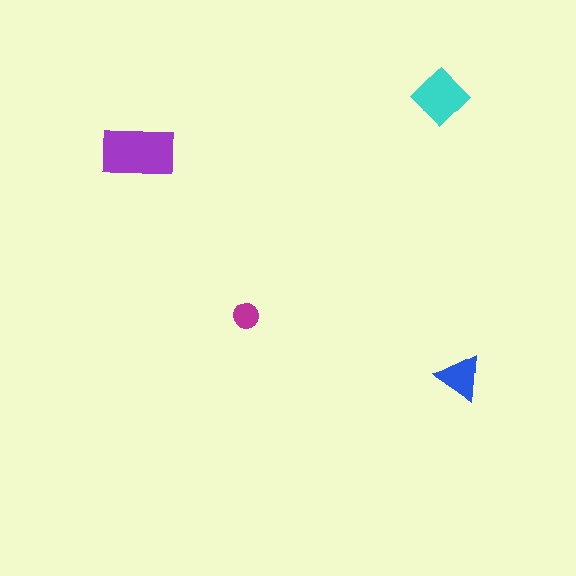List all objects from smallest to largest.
The magenta circle, the blue triangle, the cyan diamond, the purple rectangle.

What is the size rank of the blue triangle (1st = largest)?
3rd.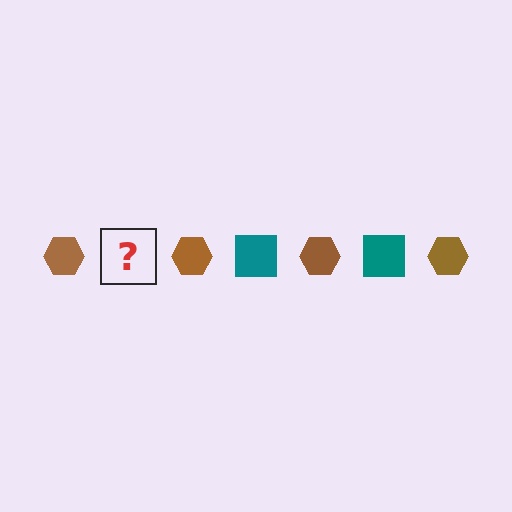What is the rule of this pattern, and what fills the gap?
The rule is that the pattern alternates between brown hexagon and teal square. The gap should be filled with a teal square.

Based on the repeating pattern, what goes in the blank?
The blank should be a teal square.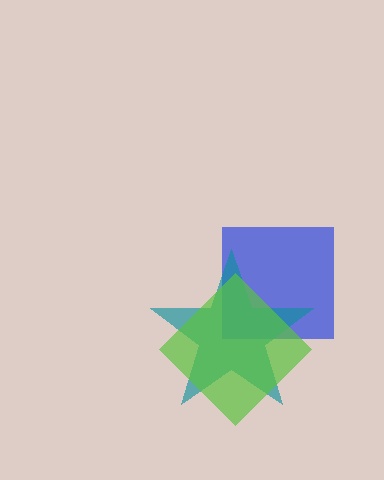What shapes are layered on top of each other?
The layered shapes are: a blue square, a teal star, a lime diamond.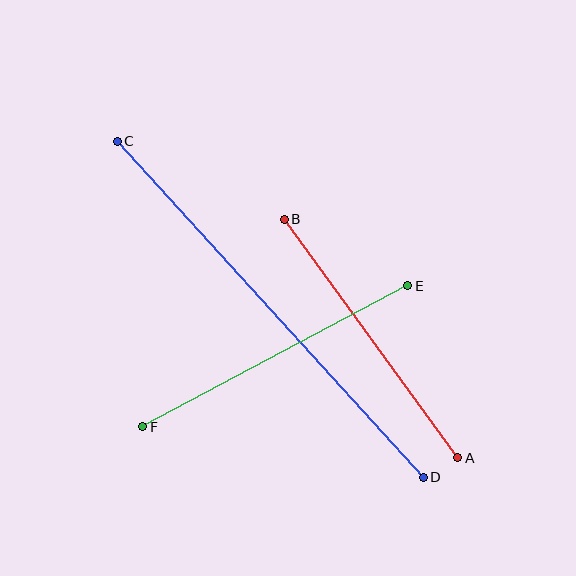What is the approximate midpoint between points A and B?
The midpoint is at approximately (371, 339) pixels.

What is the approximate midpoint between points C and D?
The midpoint is at approximately (270, 309) pixels.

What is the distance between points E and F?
The distance is approximately 300 pixels.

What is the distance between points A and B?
The distance is approximately 295 pixels.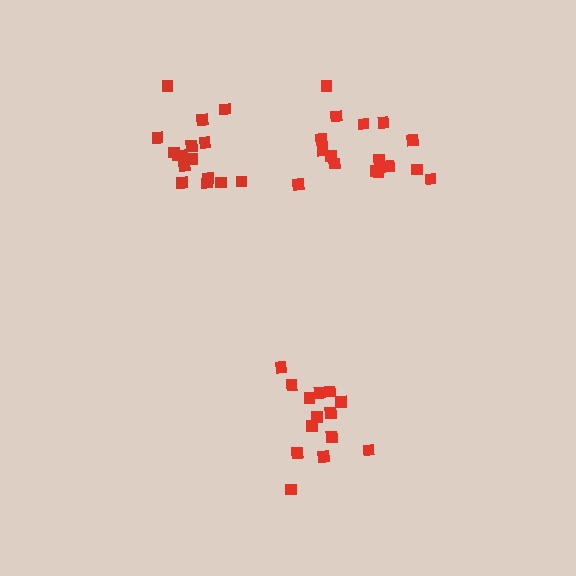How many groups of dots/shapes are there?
There are 3 groups.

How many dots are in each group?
Group 1: 16 dots, Group 2: 16 dots, Group 3: 14 dots (46 total).